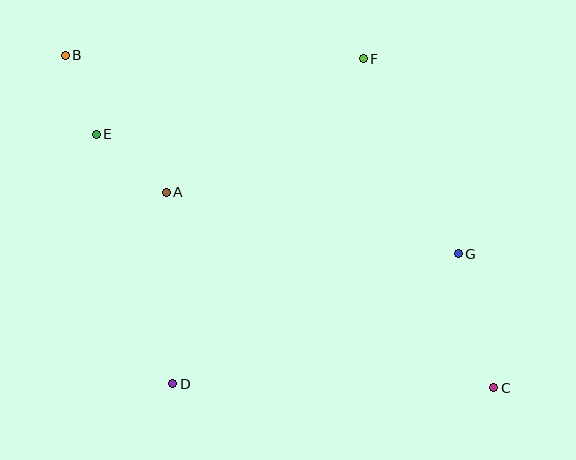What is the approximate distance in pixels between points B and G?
The distance between B and G is approximately 440 pixels.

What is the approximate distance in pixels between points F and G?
The distance between F and G is approximately 217 pixels.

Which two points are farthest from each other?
Points B and C are farthest from each other.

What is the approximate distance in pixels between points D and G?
The distance between D and G is approximately 314 pixels.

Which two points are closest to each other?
Points B and E are closest to each other.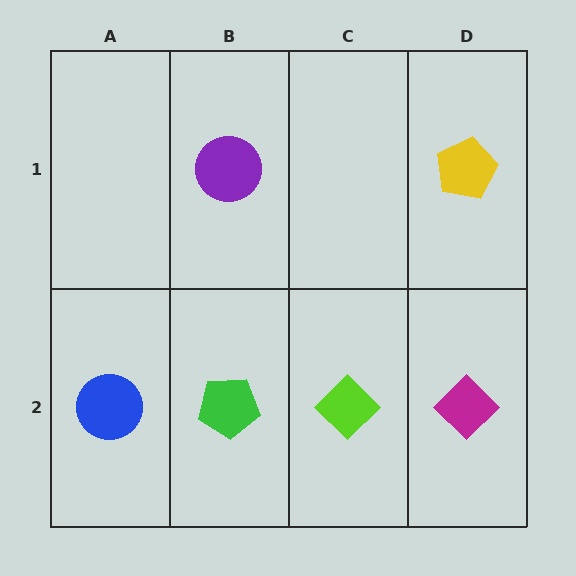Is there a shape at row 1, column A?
No, that cell is empty.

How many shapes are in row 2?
4 shapes.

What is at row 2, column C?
A lime diamond.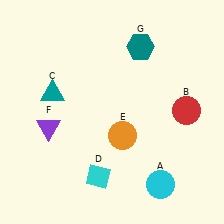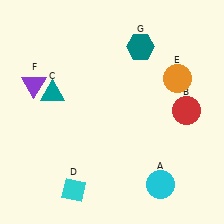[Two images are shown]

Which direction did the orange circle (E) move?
The orange circle (E) moved up.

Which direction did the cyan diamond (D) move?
The cyan diamond (D) moved left.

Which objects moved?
The objects that moved are: the cyan diamond (D), the orange circle (E), the purple triangle (F).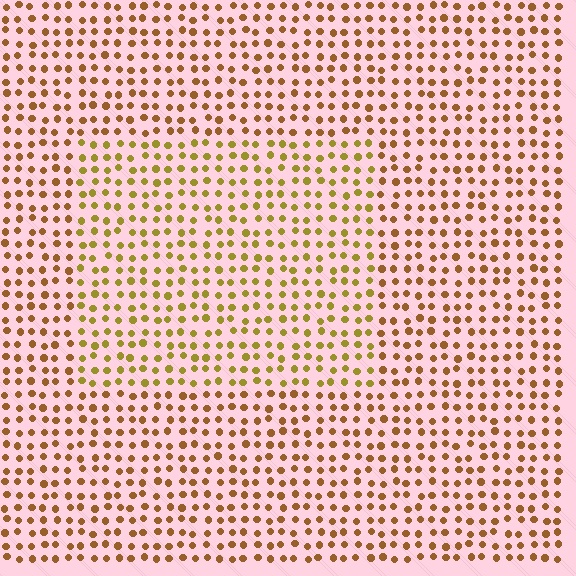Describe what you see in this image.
The image is filled with small brown elements in a uniform arrangement. A rectangle-shaped region is visible where the elements are tinted to a slightly different hue, forming a subtle color boundary.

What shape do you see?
I see a rectangle.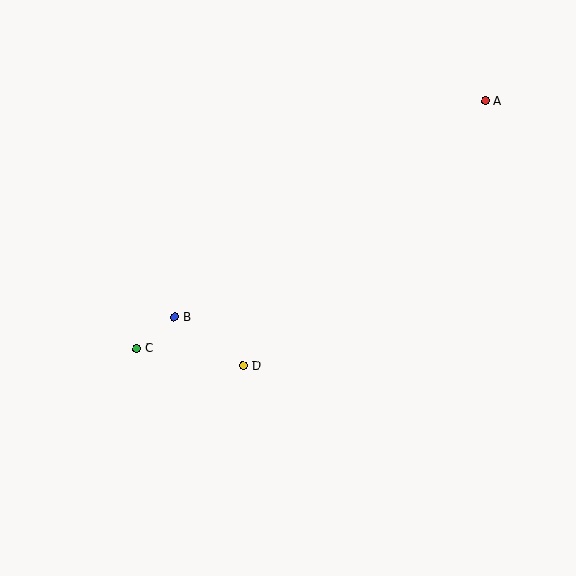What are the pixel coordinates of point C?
Point C is at (137, 348).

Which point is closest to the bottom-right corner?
Point D is closest to the bottom-right corner.